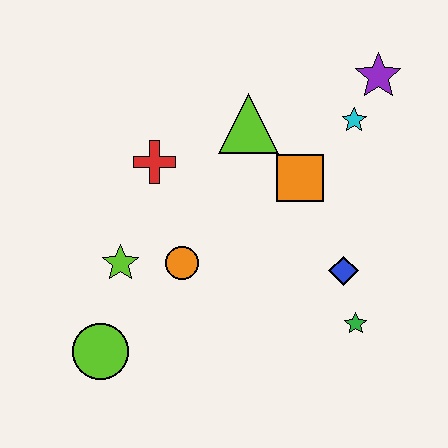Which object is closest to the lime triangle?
The orange square is closest to the lime triangle.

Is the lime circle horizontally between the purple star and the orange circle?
No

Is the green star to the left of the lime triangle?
No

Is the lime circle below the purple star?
Yes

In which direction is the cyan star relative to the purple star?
The cyan star is below the purple star.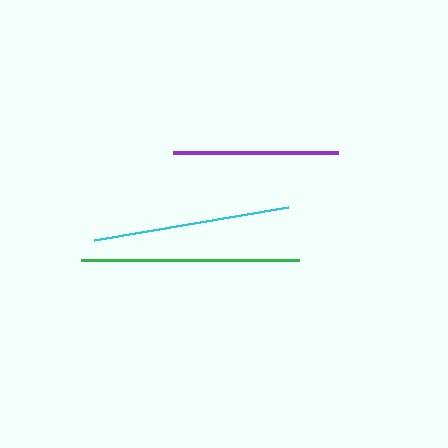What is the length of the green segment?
The green segment is approximately 218 pixels long.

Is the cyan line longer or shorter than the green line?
The green line is longer than the cyan line.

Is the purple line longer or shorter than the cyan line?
The cyan line is longer than the purple line.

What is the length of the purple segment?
The purple segment is approximately 165 pixels long.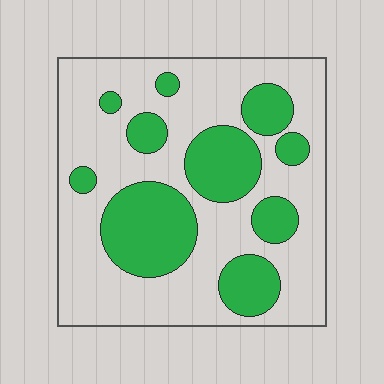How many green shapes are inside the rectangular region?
10.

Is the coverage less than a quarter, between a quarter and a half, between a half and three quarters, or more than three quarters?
Between a quarter and a half.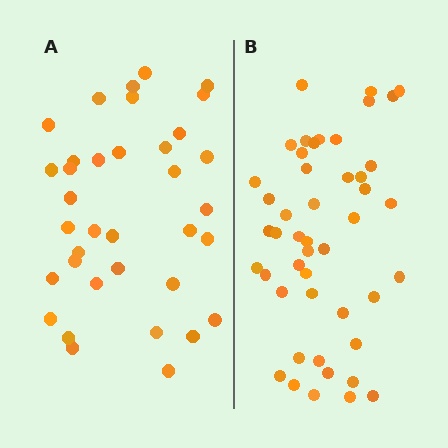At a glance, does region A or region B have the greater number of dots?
Region B (the right region) has more dots.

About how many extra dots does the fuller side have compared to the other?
Region B has roughly 12 or so more dots than region A.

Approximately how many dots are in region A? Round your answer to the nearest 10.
About 40 dots. (The exact count is 36, which rounds to 40.)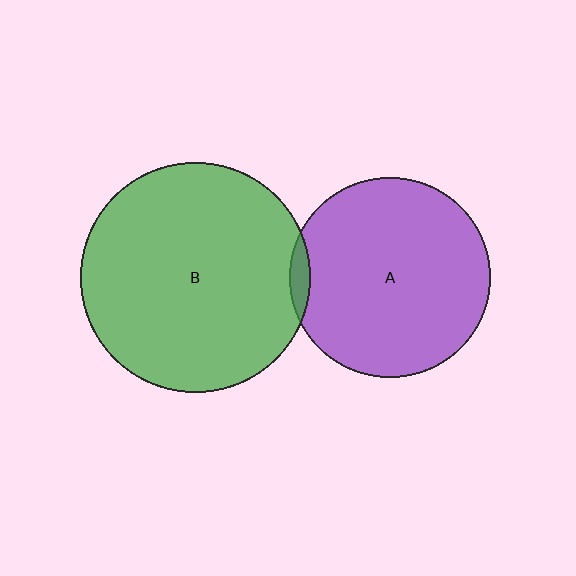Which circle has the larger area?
Circle B (green).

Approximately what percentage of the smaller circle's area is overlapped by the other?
Approximately 5%.